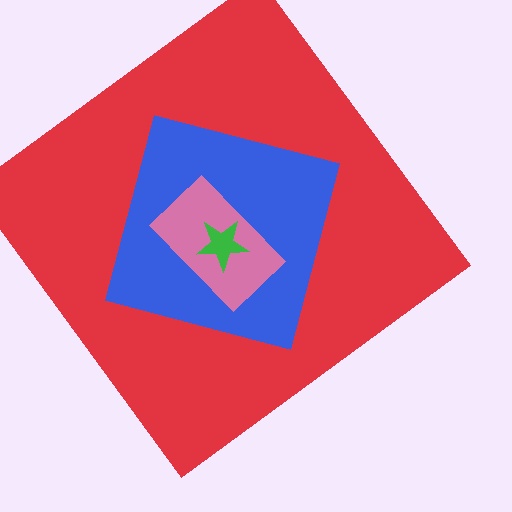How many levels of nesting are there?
4.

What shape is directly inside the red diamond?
The blue square.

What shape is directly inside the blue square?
The pink rectangle.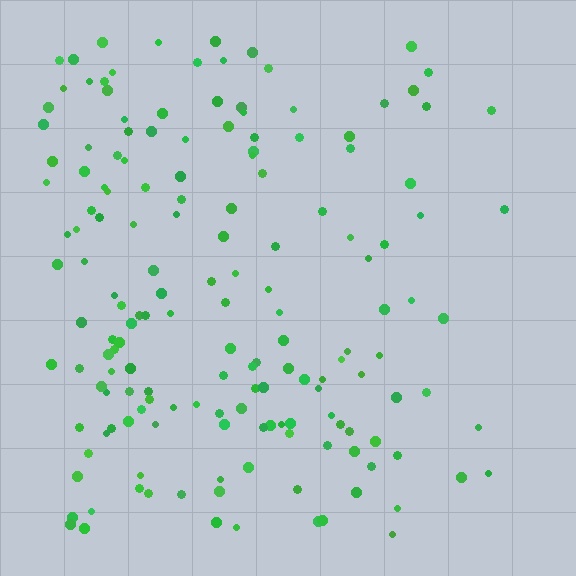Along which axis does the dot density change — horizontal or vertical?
Horizontal.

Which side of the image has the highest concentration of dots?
The left.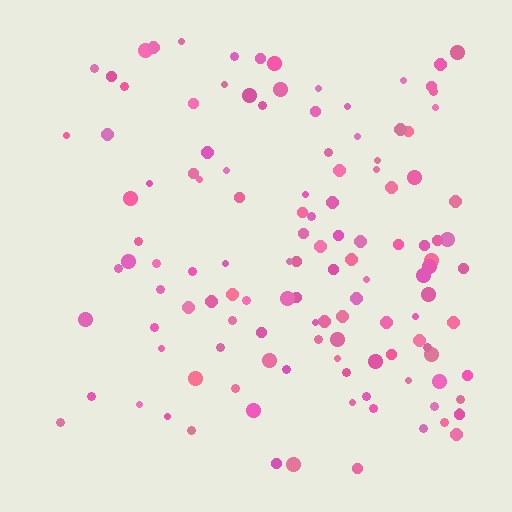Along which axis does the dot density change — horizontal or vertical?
Horizontal.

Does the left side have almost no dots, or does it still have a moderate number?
Still a moderate number, just noticeably fewer than the right.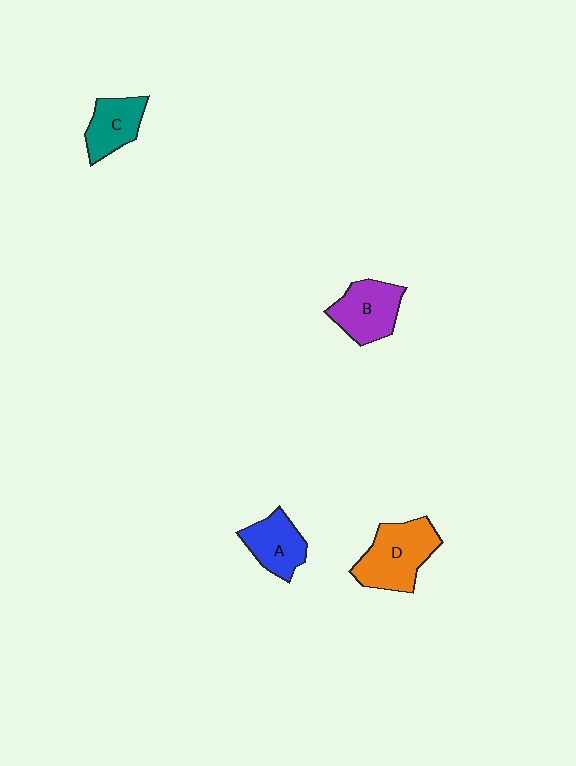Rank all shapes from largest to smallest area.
From largest to smallest: D (orange), B (purple), A (blue), C (teal).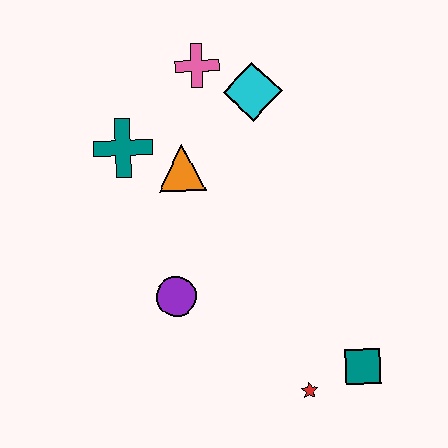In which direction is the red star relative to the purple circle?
The red star is to the right of the purple circle.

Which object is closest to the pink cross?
The cyan diamond is closest to the pink cross.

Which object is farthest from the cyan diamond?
The red star is farthest from the cyan diamond.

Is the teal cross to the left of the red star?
Yes